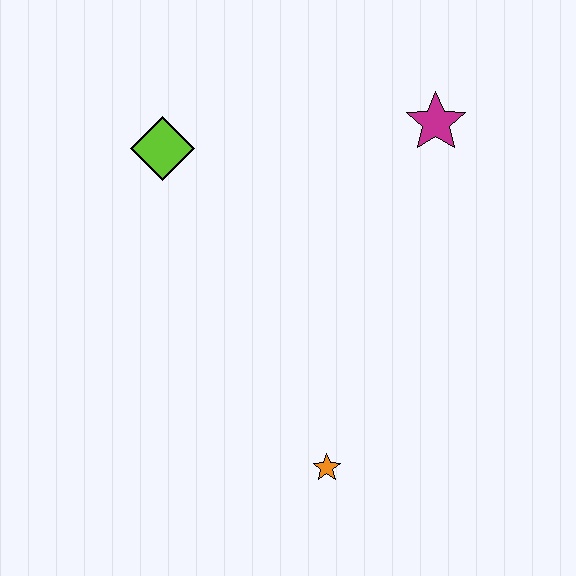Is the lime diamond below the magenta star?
Yes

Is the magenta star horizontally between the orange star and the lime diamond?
No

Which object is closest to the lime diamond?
The magenta star is closest to the lime diamond.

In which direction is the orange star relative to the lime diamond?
The orange star is below the lime diamond.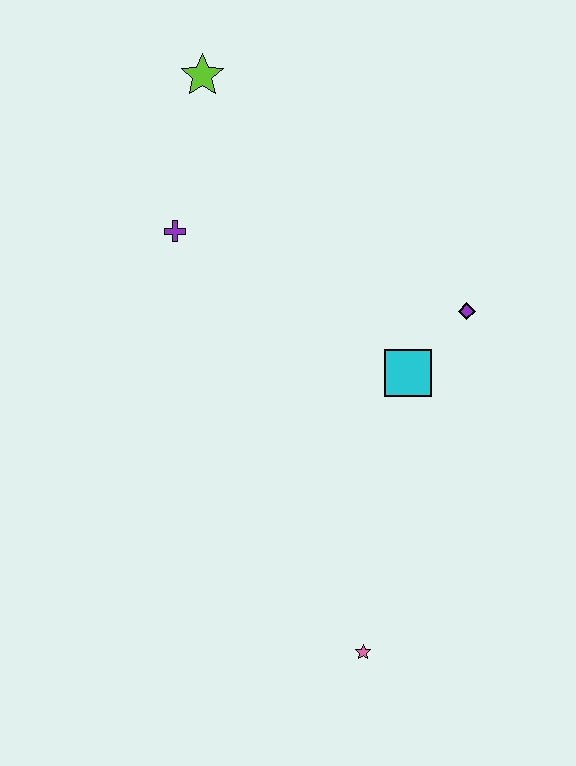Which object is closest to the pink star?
The cyan square is closest to the pink star.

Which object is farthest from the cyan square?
The lime star is farthest from the cyan square.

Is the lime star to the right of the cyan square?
No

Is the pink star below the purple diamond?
Yes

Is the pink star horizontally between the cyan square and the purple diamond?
No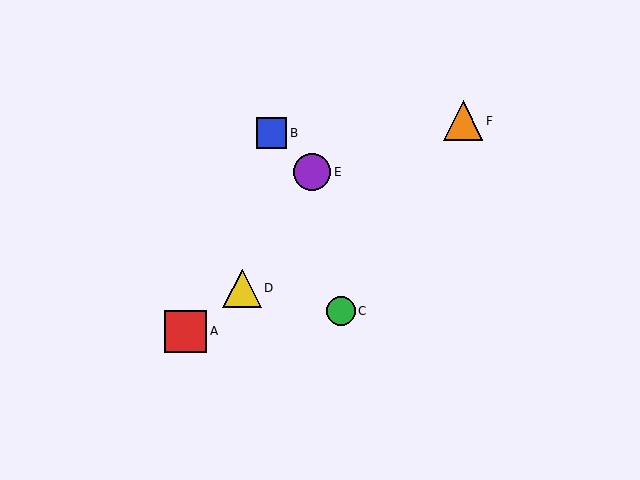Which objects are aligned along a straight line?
Objects A, D, F are aligned along a straight line.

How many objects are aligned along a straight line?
3 objects (A, D, F) are aligned along a straight line.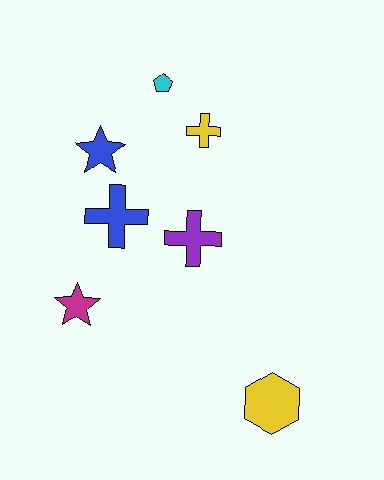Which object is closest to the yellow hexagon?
The purple cross is closest to the yellow hexagon.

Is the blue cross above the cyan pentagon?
No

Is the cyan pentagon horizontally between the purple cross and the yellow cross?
No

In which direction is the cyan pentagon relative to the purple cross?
The cyan pentagon is above the purple cross.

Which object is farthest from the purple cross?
The yellow hexagon is farthest from the purple cross.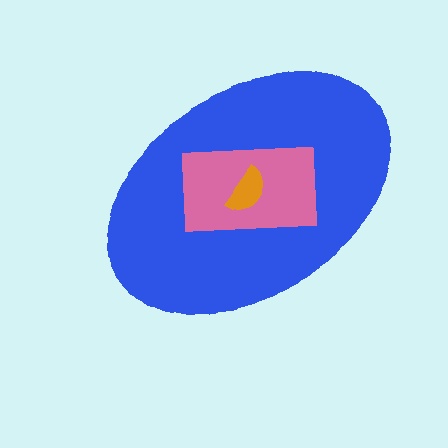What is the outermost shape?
The blue ellipse.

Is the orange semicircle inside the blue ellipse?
Yes.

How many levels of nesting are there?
3.